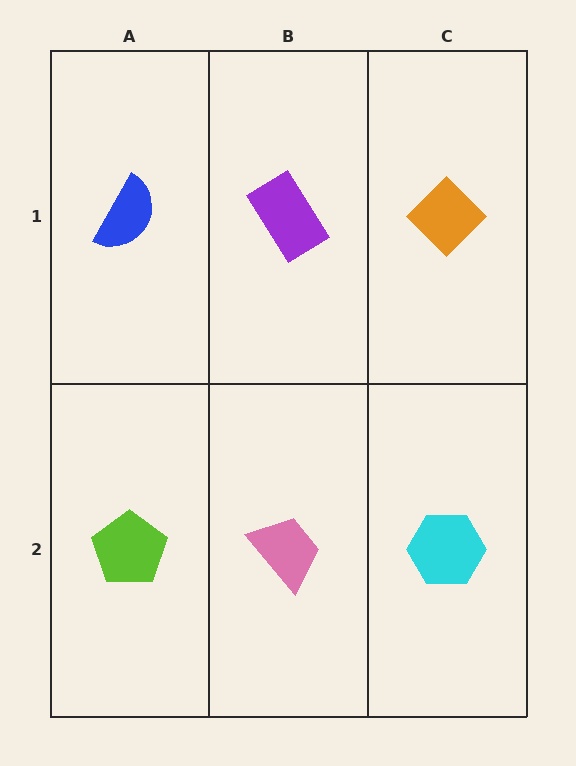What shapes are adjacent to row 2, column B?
A purple rectangle (row 1, column B), a lime pentagon (row 2, column A), a cyan hexagon (row 2, column C).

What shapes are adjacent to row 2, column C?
An orange diamond (row 1, column C), a pink trapezoid (row 2, column B).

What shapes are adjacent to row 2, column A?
A blue semicircle (row 1, column A), a pink trapezoid (row 2, column B).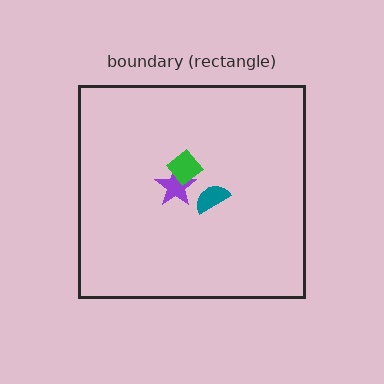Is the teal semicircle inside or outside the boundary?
Inside.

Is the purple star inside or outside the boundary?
Inside.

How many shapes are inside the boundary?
3 inside, 0 outside.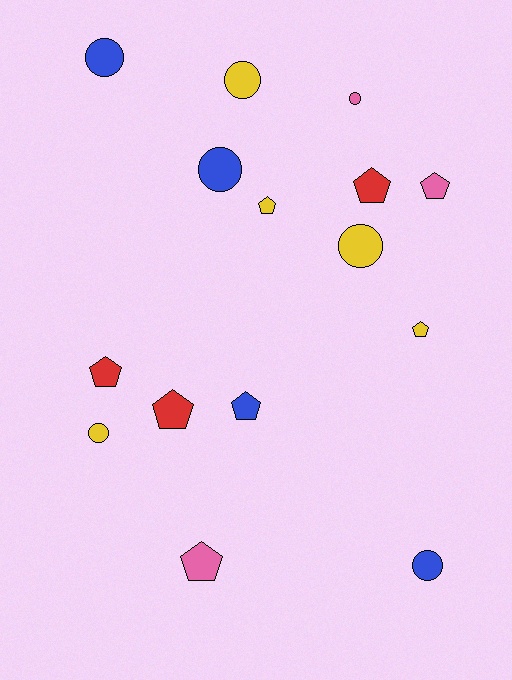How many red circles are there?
There are no red circles.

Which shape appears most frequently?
Pentagon, with 8 objects.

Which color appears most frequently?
Yellow, with 5 objects.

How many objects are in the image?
There are 15 objects.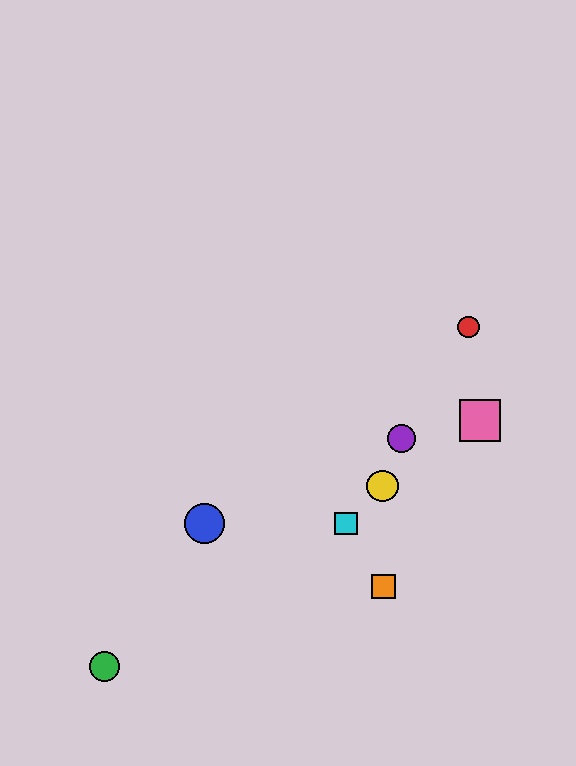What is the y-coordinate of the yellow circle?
The yellow circle is at y≈486.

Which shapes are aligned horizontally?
The blue circle, the cyan square are aligned horizontally.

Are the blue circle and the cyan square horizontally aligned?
Yes, both are at y≈524.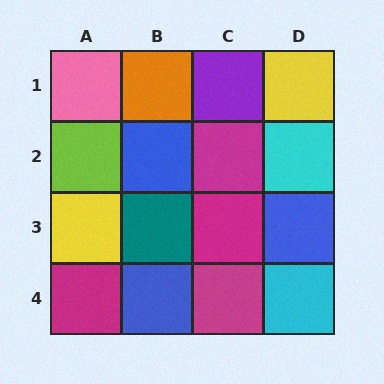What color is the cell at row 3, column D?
Blue.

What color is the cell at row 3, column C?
Magenta.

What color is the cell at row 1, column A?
Pink.